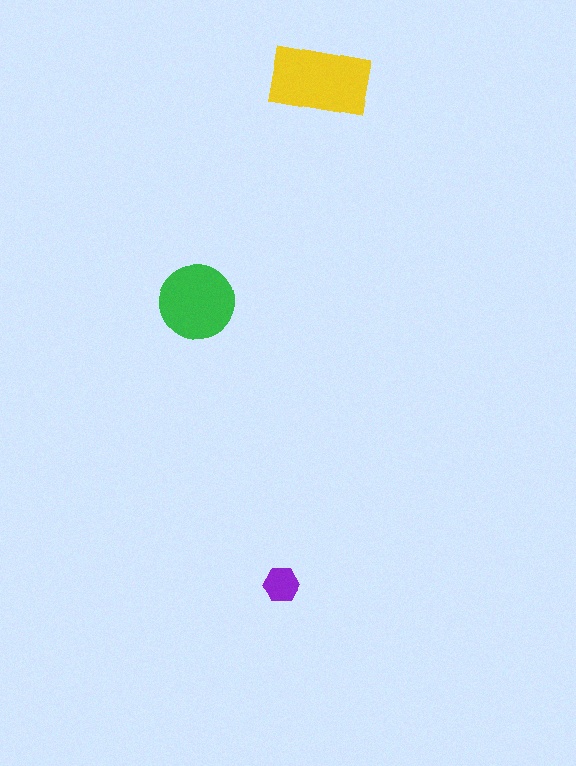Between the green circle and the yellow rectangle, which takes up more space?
The yellow rectangle.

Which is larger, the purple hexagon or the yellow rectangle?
The yellow rectangle.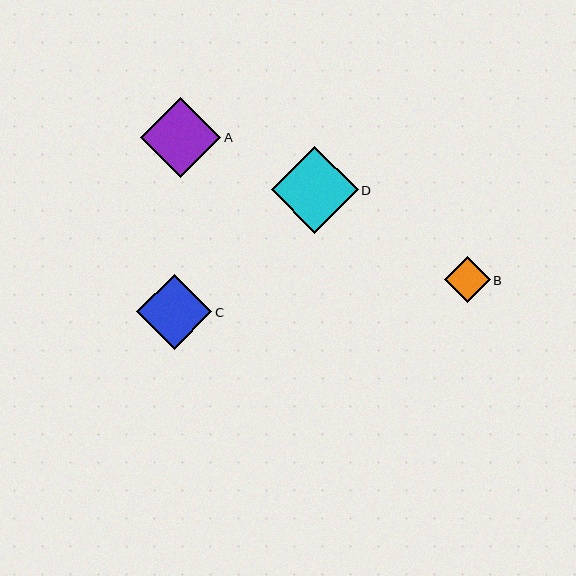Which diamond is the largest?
Diamond D is the largest with a size of approximately 87 pixels.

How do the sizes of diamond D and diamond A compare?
Diamond D and diamond A are approximately the same size.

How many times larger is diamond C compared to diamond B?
Diamond C is approximately 1.6 times the size of diamond B.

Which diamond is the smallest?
Diamond B is the smallest with a size of approximately 46 pixels.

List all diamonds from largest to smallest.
From largest to smallest: D, A, C, B.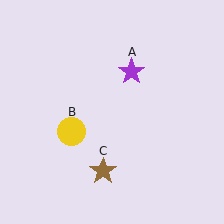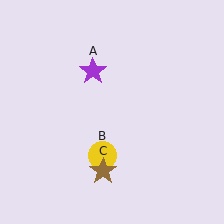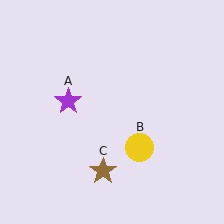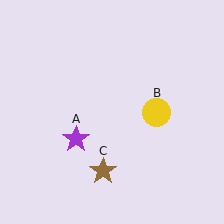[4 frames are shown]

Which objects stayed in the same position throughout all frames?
Brown star (object C) remained stationary.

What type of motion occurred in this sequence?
The purple star (object A), yellow circle (object B) rotated counterclockwise around the center of the scene.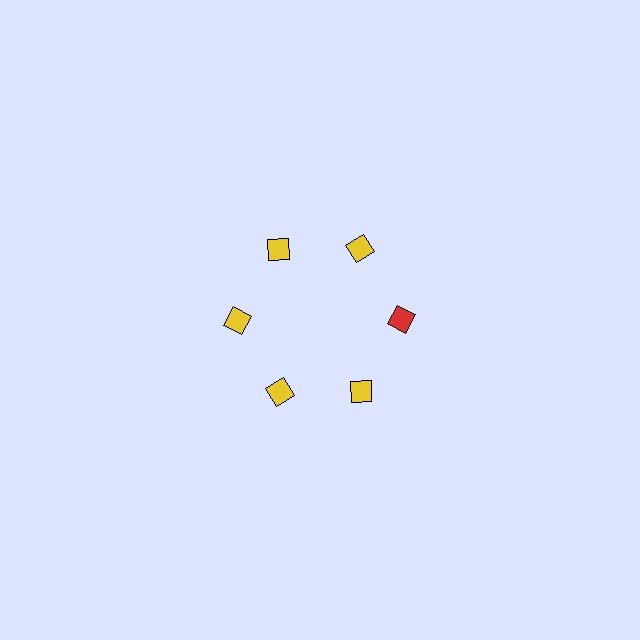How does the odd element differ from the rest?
It has a different color: red instead of yellow.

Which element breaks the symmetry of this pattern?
The red diamond at roughly the 3 o'clock position breaks the symmetry. All other shapes are yellow diamonds.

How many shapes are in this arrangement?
There are 6 shapes arranged in a ring pattern.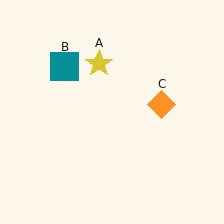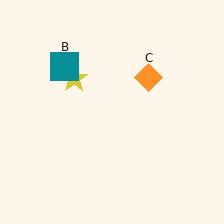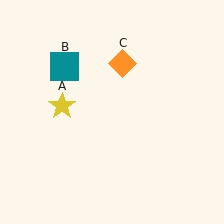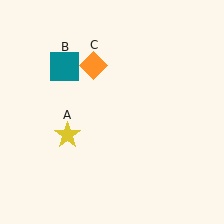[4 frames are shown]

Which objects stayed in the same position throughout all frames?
Teal square (object B) remained stationary.